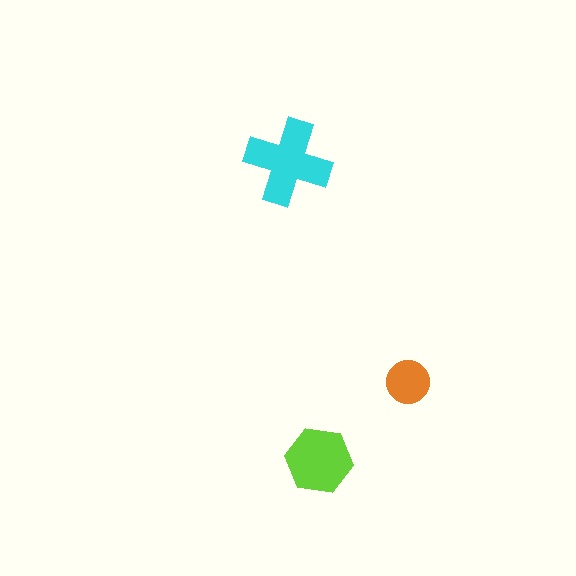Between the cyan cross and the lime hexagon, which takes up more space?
The cyan cross.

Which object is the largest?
The cyan cross.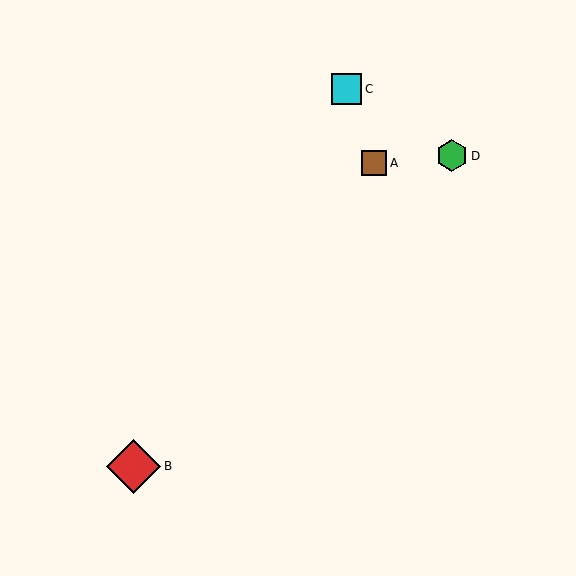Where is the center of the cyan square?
The center of the cyan square is at (346, 89).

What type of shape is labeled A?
Shape A is a brown square.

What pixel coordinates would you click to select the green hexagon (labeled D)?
Click at (452, 156) to select the green hexagon D.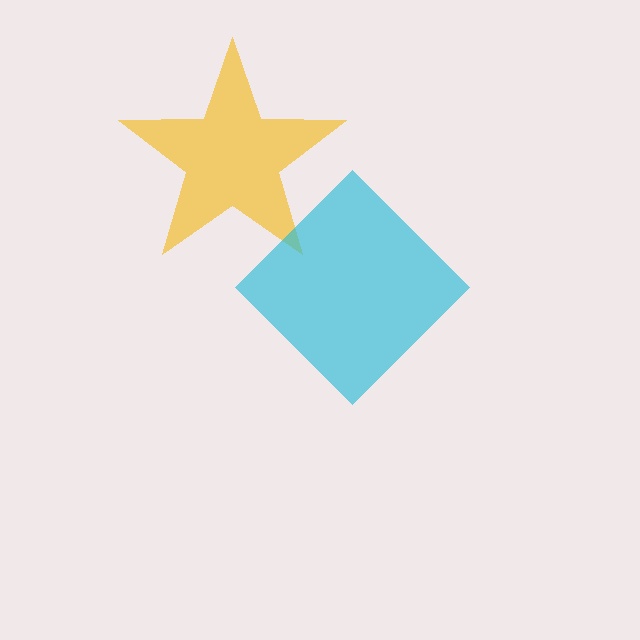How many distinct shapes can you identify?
There are 2 distinct shapes: a yellow star, a cyan diamond.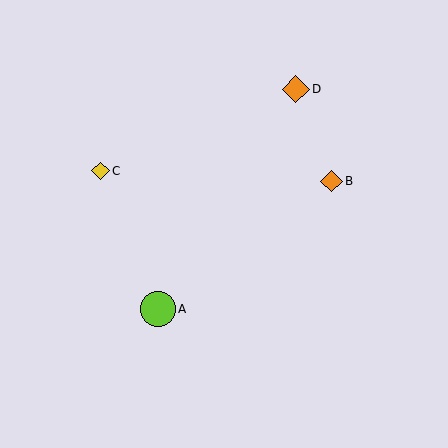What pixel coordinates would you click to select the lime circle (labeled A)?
Click at (158, 309) to select the lime circle A.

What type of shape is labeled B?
Shape B is an orange diamond.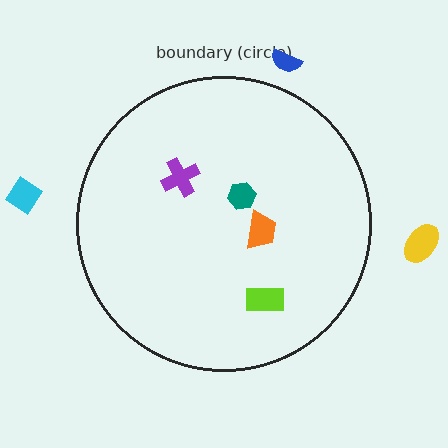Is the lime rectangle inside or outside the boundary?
Inside.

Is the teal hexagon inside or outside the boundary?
Inside.